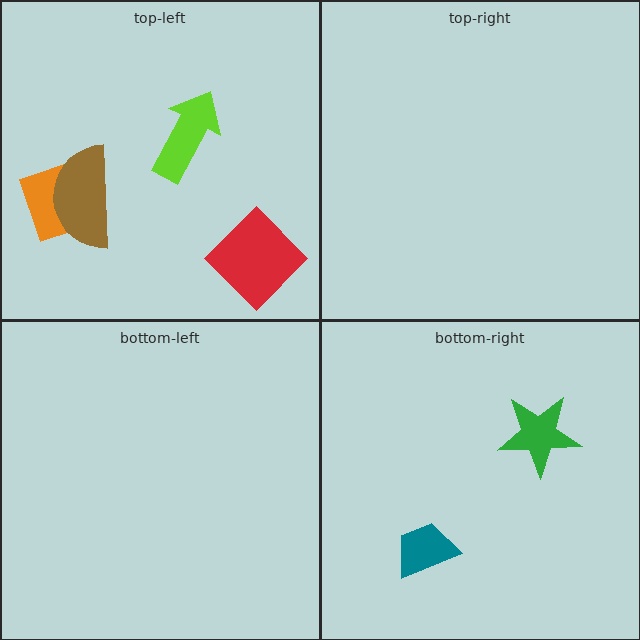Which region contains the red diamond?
The top-left region.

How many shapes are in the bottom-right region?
2.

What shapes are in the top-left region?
The red diamond, the orange square, the brown semicircle, the lime arrow.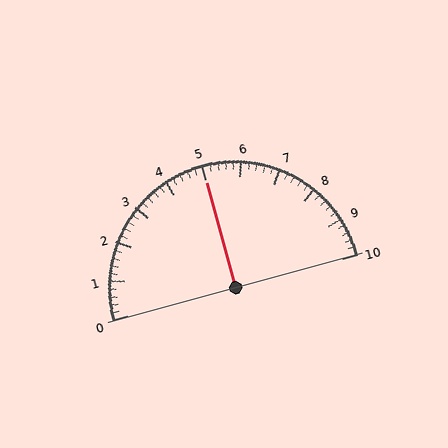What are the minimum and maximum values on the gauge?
The gauge ranges from 0 to 10.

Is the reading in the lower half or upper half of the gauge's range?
The reading is in the upper half of the range (0 to 10).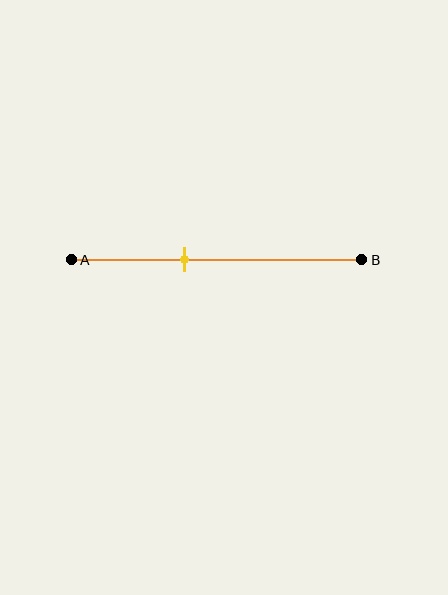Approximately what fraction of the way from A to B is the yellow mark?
The yellow mark is approximately 40% of the way from A to B.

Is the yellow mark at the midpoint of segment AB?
No, the mark is at about 40% from A, not at the 50% midpoint.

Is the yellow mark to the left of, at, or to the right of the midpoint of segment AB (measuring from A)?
The yellow mark is to the left of the midpoint of segment AB.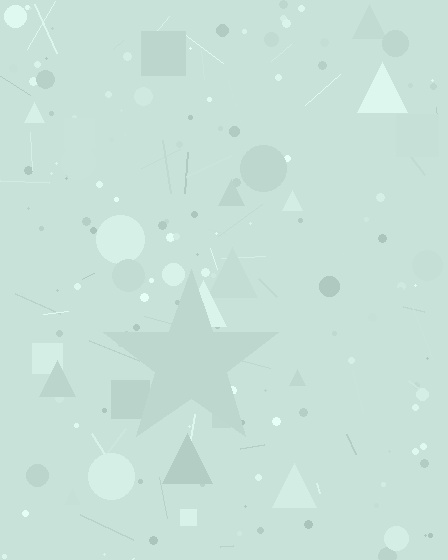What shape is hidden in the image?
A star is hidden in the image.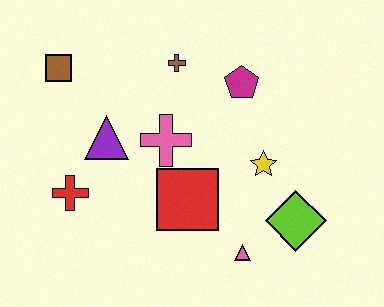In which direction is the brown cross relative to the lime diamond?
The brown cross is above the lime diamond.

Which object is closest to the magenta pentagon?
The brown cross is closest to the magenta pentagon.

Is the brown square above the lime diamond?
Yes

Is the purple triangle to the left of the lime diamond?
Yes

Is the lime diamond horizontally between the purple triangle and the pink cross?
No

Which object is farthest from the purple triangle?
The lime diamond is farthest from the purple triangle.